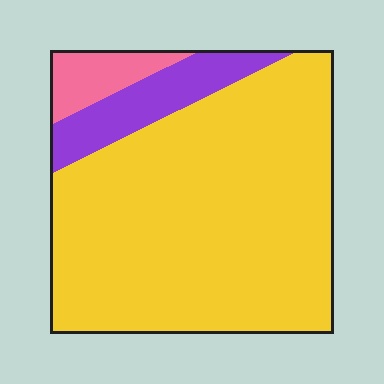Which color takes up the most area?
Yellow, at roughly 80%.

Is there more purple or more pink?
Purple.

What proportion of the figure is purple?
Purple covers roughly 10% of the figure.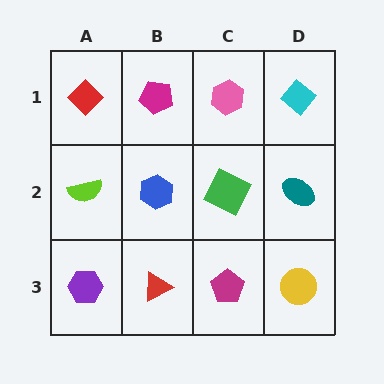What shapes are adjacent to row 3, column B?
A blue hexagon (row 2, column B), a purple hexagon (row 3, column A), a magenta pentagon (row 3, column C).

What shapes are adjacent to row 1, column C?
A green square (row 2, column C), a magenta pentagon (row 1, column B), a cyan diamond (row 1, column D).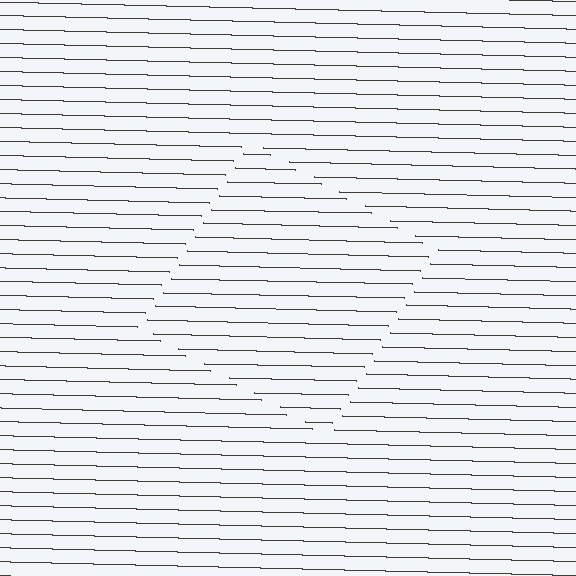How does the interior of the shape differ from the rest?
The interior of the shape contains the same grating, shifted by half a period — the contour is defined by the phase discontinuity where line-ends from the inner and outer gratings abut.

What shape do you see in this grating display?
An illusory square. The interior of the shape contains the same grating, shifted by half a period — the contour is defined by the phase discontinuity where line-ends from the inner and outer gratings abut.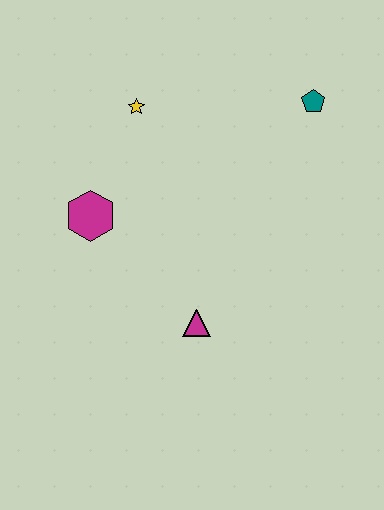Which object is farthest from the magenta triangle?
The teal pentagon is farthest from the magenta triangle.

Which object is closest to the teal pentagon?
The yellow star is closest to the teal pentagon.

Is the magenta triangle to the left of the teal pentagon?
Yes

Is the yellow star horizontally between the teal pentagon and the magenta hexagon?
Yes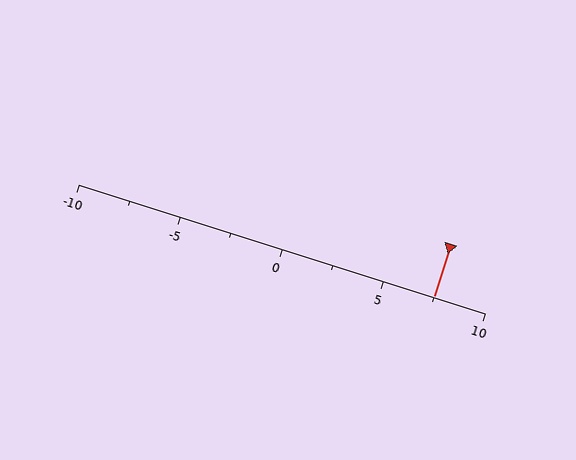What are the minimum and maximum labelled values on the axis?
The axis runs from -10 to 10.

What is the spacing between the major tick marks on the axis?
The major ticks are spaced 5 apart.